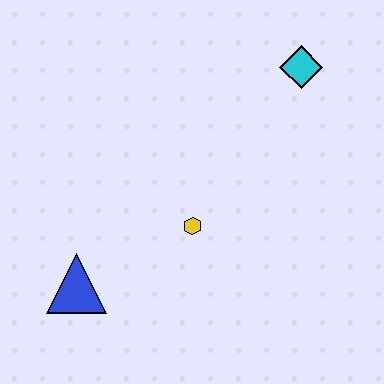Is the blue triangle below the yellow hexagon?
Yes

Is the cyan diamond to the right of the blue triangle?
Yes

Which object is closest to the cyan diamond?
The yellow hexagon is closest to the cyan diamond.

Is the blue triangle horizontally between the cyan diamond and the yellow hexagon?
No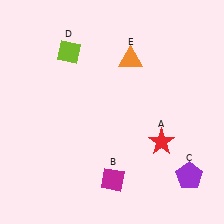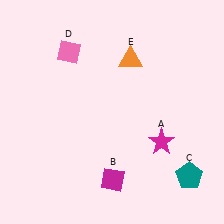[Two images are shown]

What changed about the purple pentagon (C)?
In Image 1, C is purple. In Image 2, it changed to teal.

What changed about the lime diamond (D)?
In Image 1, D is lime. In Image 2, it changed to pink.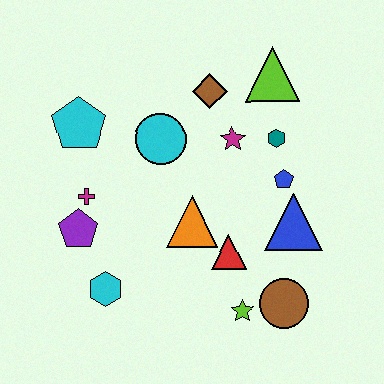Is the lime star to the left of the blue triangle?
Yes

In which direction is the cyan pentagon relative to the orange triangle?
The cyan pentagon is to the left of the orange triangle.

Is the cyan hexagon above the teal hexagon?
No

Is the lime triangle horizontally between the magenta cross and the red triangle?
No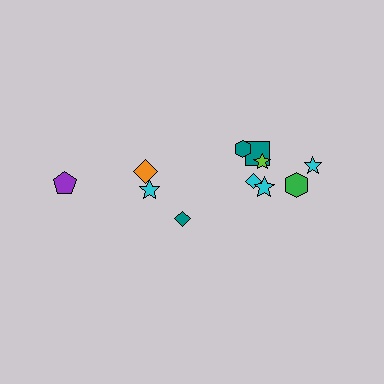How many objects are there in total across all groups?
There are 11 objects.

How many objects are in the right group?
There are 7 objects.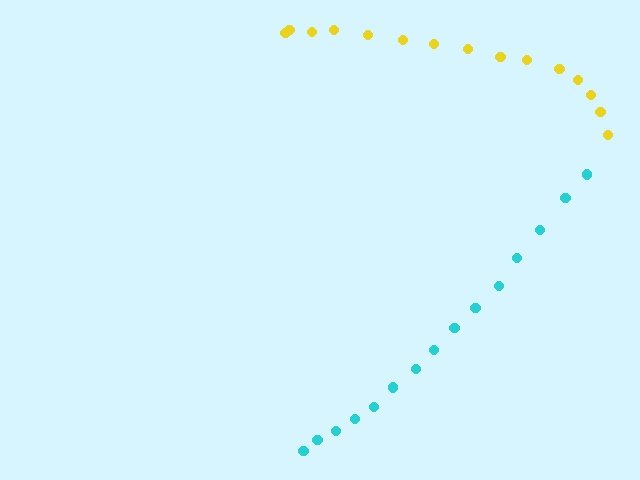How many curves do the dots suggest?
There are 2 distinct paths.